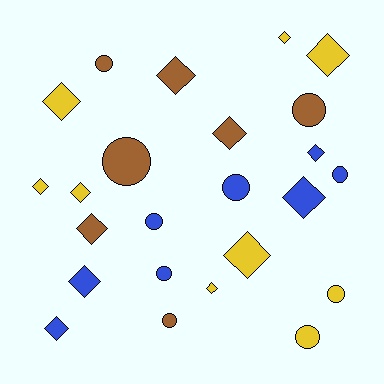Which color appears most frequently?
Yellow, with 9 objects.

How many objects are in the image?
There are 24 objects.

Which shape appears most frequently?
Diamond, with 14 objects.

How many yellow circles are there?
There are 2 yellow circles.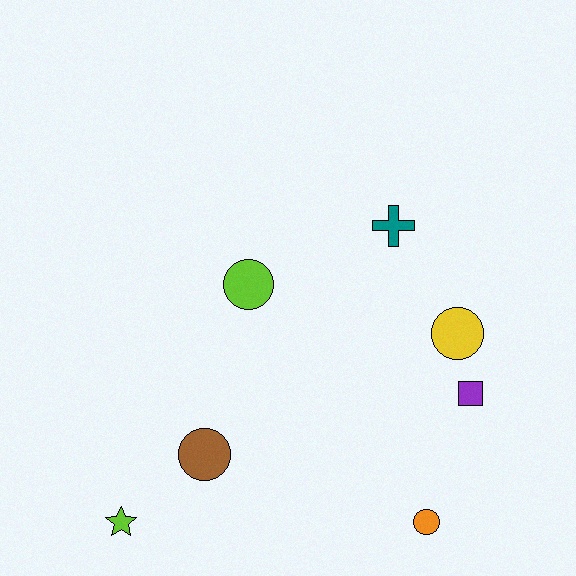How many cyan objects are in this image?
There are no cyan objects.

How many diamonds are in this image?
There are no diamonds.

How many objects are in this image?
There are 7 objects.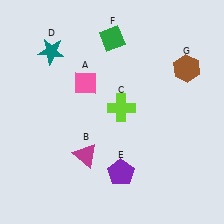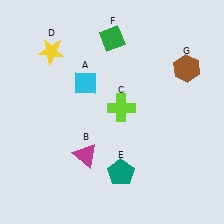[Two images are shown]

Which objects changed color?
A changed from pink to cyan. D changed from teal to yellow. E changed from purple to teal.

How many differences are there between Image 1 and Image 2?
There are 3 differences between the two images.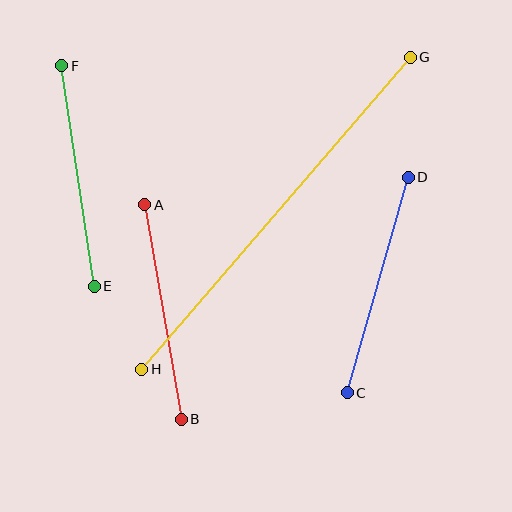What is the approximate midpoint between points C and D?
The midpoint is at approximately (378, 285) pixels.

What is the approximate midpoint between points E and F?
The midpoint is at approximately (78, 176) pixels.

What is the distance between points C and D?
The distance is approximately 224 pixels.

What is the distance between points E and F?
The distance is approximately 223 pixels.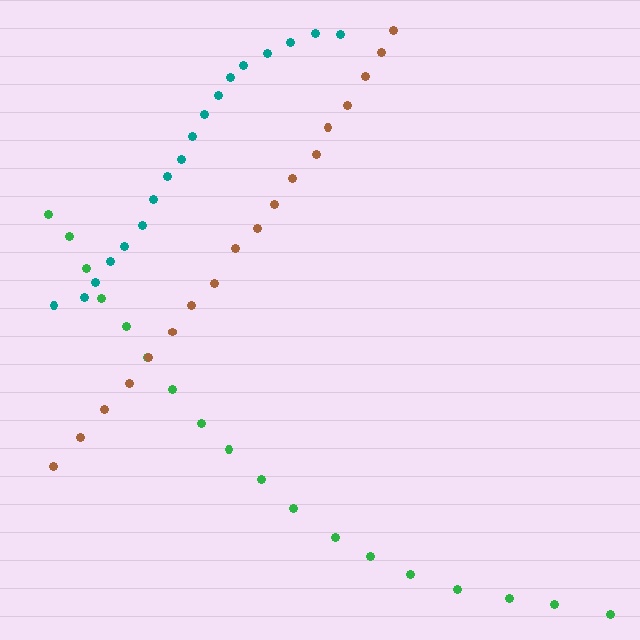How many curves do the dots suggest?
There are 3 distinct paths.